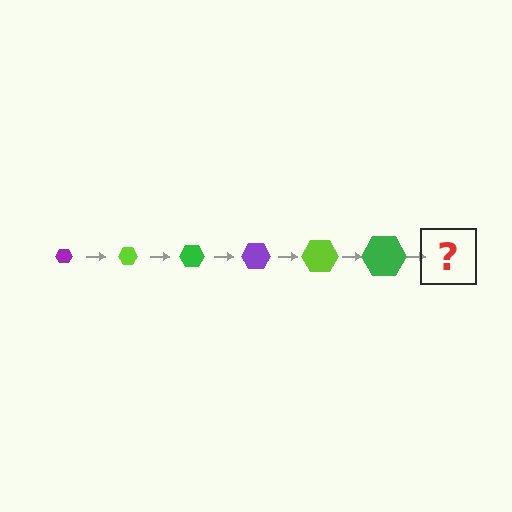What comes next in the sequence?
The next element should be a purple hexagon, larger than the previous one.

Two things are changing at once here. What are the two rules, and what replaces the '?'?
The two rules are that the hexagon grows larger each step and the color cycles through purple, lime, and green. The '?' should be a purple hexagon, larger than the previous one.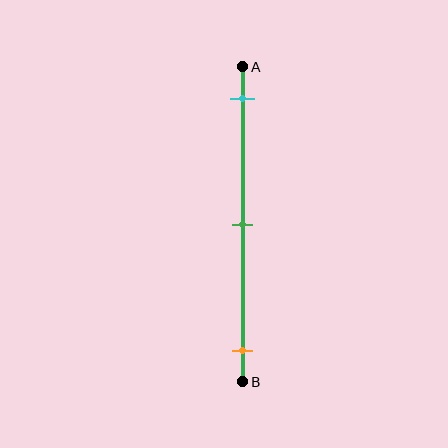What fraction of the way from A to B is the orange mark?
The orange mark is approximately 90% (0.9) of the way from A to B.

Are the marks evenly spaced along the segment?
Yes, the marks are approximately evenly spaced.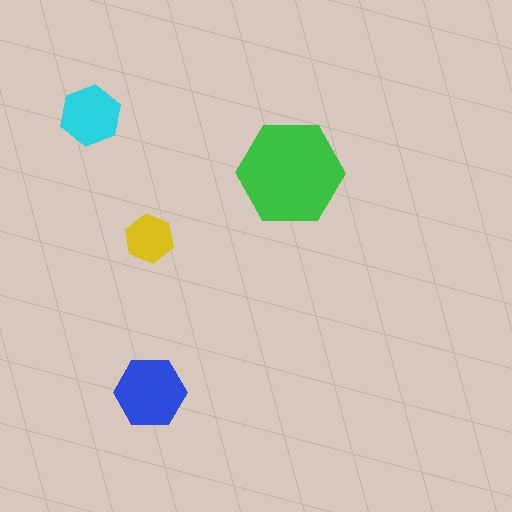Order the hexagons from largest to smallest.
the green one, the blue one, the cyan one, the yellow one.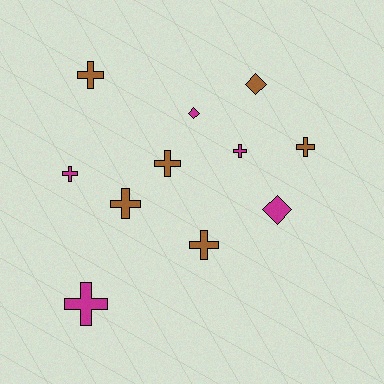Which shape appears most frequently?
Cross, with 8 objects.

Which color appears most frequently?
Brown, with 6 objects.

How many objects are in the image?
There are 11 objects.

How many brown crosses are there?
There are 5 brown crosses.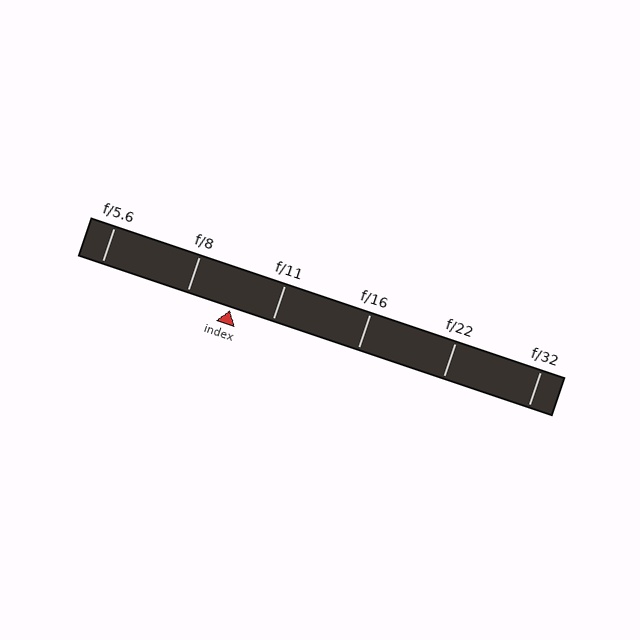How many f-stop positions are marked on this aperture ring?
There are 6 f-stop positions marked.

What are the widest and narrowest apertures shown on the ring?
The widest aperture shown is f/5.6 and the narrowest is f/32.